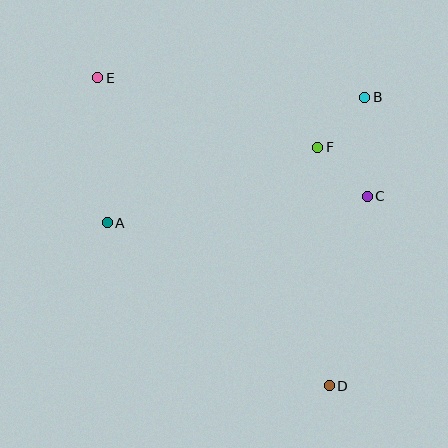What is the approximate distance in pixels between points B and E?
The distance between B and E is approximately 268 pixels.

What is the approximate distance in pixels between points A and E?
The distance between A and E is approximately 145 pixels.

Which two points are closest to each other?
Points B and F are closest to each other.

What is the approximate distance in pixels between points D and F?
The distance between D and F is approximately 239 pixels.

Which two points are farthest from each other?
Points D and E are farthest from each other.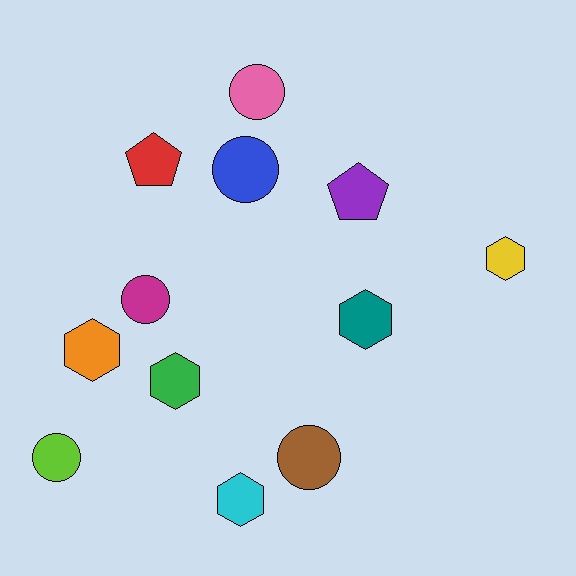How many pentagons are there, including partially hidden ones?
There are 2 pentagons.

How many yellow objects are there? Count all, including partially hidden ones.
There is 1 yellow object.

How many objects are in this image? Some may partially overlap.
There are 12 objects.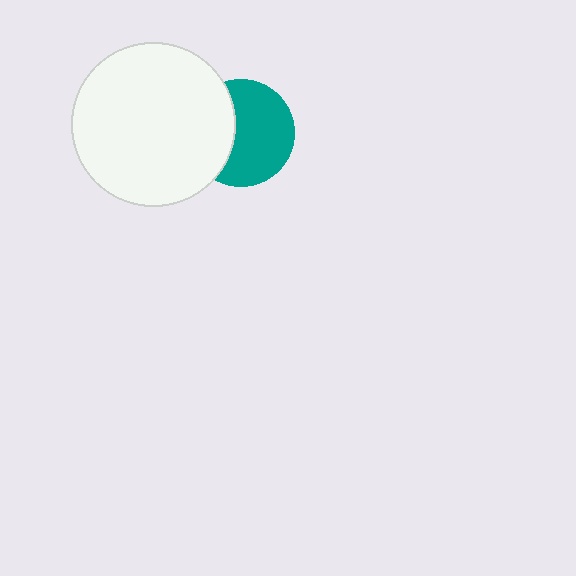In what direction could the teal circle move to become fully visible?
The teal circle could move right. That would shift it out from behind the white circle entirely.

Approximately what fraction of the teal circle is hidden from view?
Roughly 37% of the teal circle is hidden behind the white circle.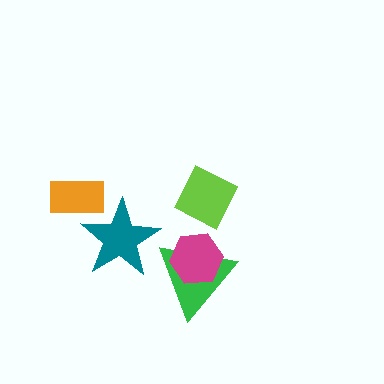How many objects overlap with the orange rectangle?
1 object overlaps with the orange rectangle.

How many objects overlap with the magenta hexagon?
1 object overlaps with the magenta hexagon.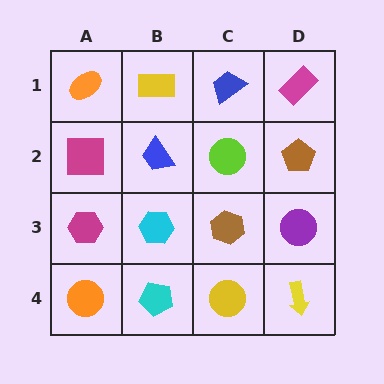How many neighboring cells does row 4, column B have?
3.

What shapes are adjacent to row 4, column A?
A magenta hexagon (row 3, column A), a cyan pentagon (row 4, column B).